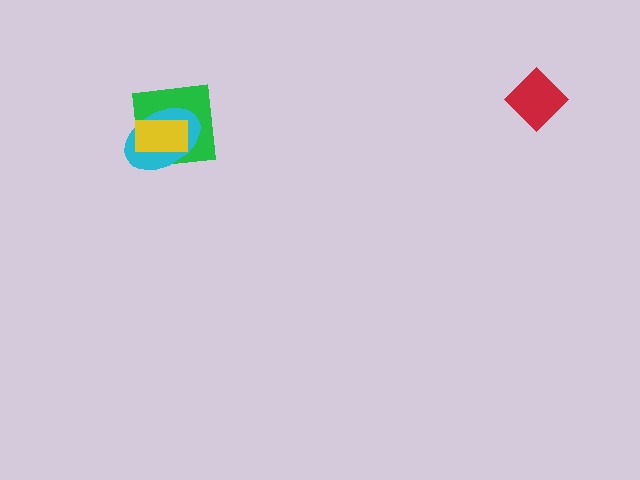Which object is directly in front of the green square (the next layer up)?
The cyan ellipse is directly in front of the green square.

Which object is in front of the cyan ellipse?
The yellow rectangle is in front of the cyan ellipse.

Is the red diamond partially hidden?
No, no other shape covers it.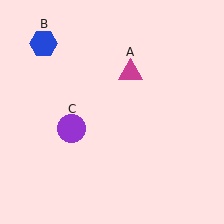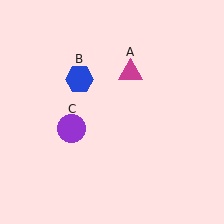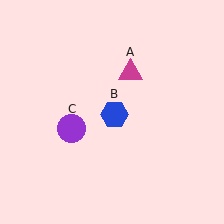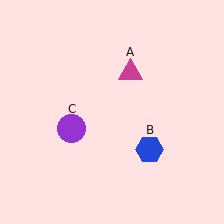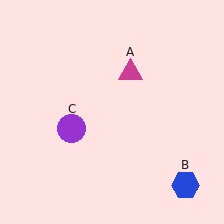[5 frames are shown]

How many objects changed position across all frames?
1 object changed position: blue hexagon (object B).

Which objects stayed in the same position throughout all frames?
Magenta triangle (object A) and purple circle (object C) remained stationary.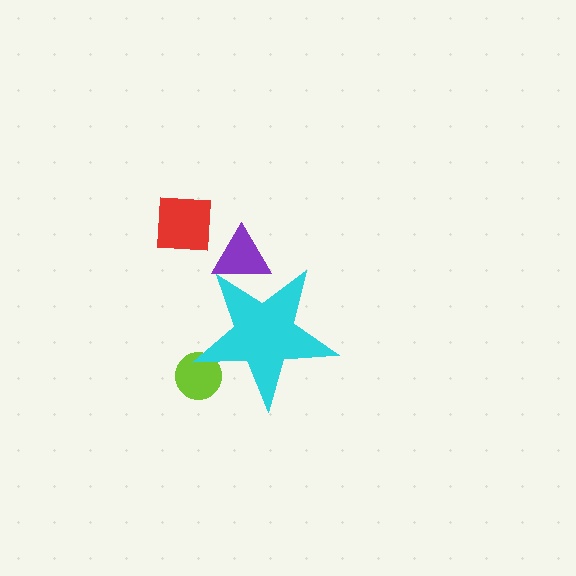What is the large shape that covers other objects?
A cyan star.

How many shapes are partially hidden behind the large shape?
2 shapes are partially hidden.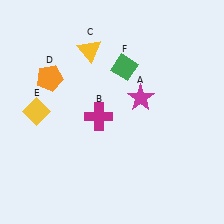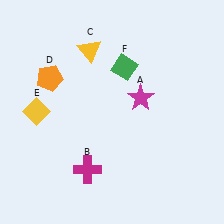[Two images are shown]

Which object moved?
The magenta cross (B) moved down.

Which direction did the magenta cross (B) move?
The magenta cross (B) moved down.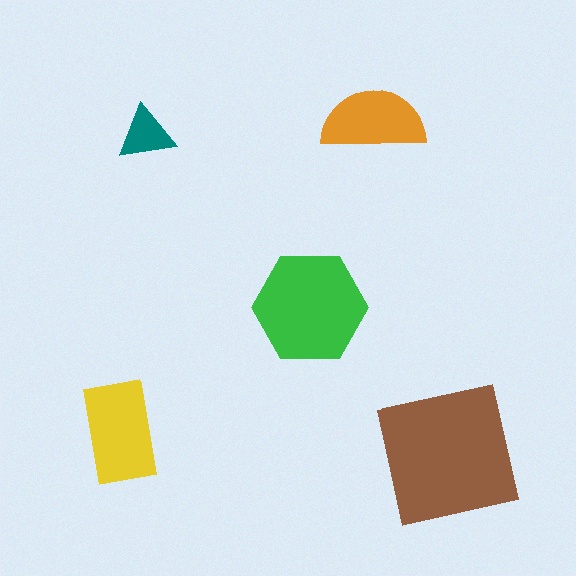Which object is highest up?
The orange semicircle is topmost.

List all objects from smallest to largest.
The teal triangle, the orange semicircle, the yellow rectangle, the green hexagon, the brown square.